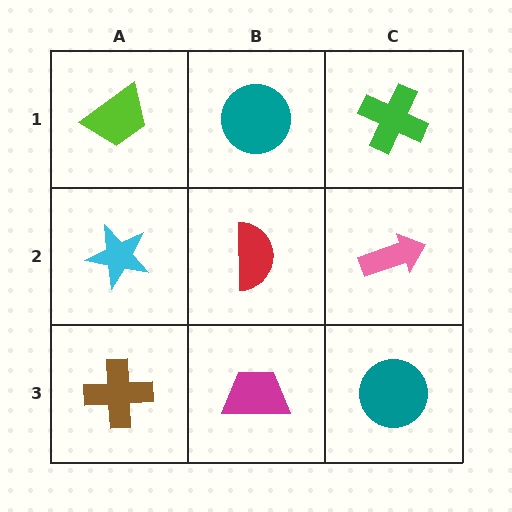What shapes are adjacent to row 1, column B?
A red semicircle (row 2, column B), a lime trapezoid (row 1, column A), a green cross (row 1, column C).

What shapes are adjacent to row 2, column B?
A teal circle (row 1, column B), a magenta trapezoid (row 3, column B), a cyan star (row 2, column A), a pink arrow (row 2, column C).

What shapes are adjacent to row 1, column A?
A cyan star (row 2, column A), a teal circle (row 1, column B).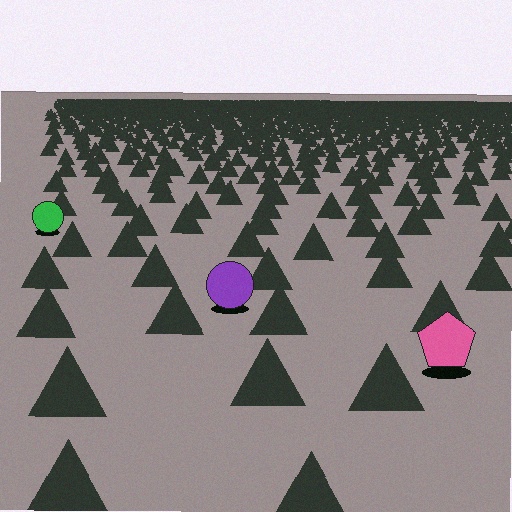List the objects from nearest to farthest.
From nearest to farthest: the pink pentagon, the purple circle, the green circle.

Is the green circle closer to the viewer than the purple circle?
No. The purple circle is closer — you can tell from the texture gradient: the ground texture is coarser near it.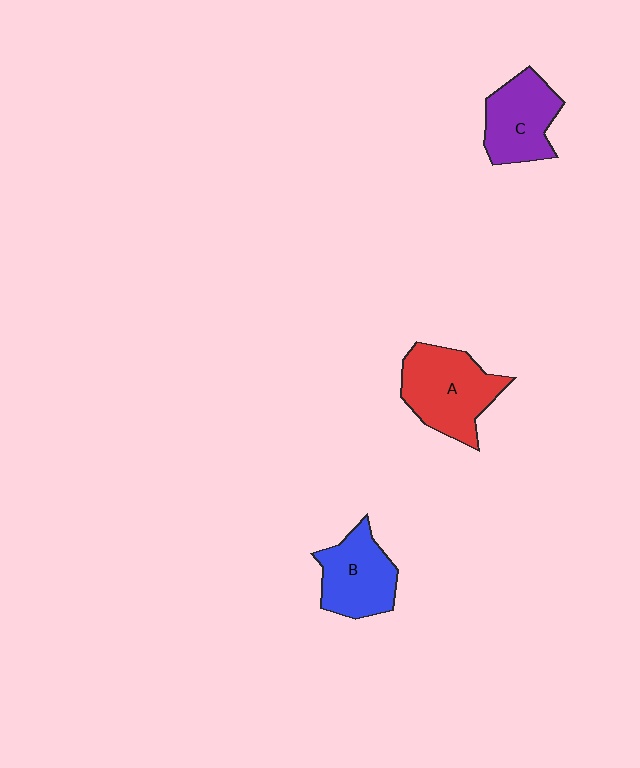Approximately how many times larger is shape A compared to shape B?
Approximately 1.2 times.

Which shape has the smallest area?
Shape C (purple).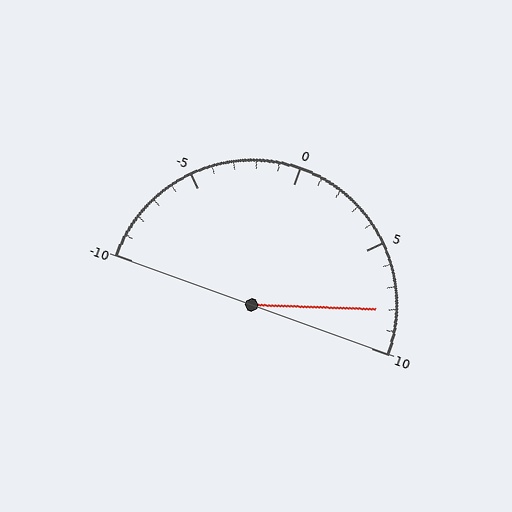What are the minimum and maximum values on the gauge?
The gauge ranges from -10 to 10.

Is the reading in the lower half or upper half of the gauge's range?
The reading is in the upper half of the range (-10 to 10).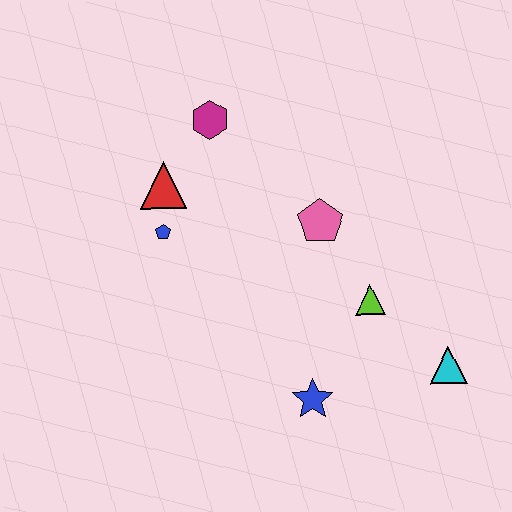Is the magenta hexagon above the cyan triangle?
Yes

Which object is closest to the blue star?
The lime triangle is closest to the blue star.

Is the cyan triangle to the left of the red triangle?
No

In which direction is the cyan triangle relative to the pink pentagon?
The cyan triangle is below the pink pentagon.